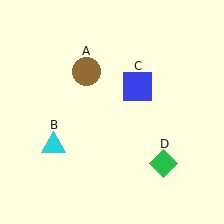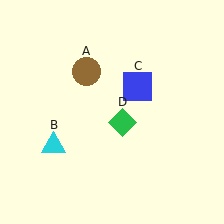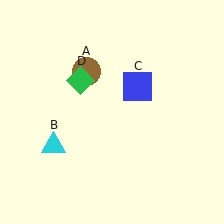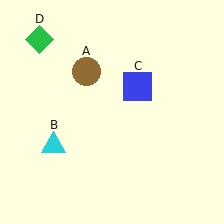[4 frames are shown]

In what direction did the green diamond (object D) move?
The green diamond (object D) moved up and to the left.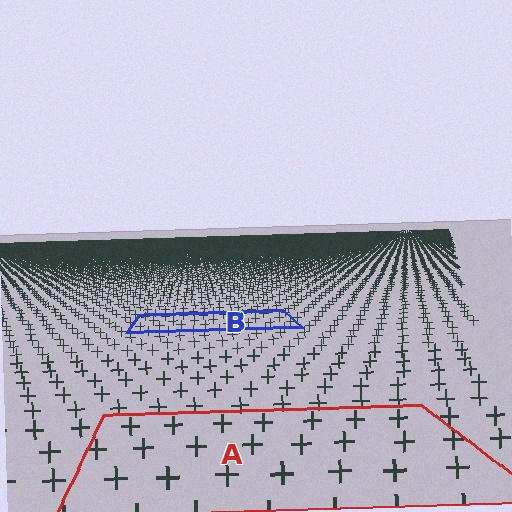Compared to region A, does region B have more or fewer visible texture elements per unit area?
Region B has more texture elements per unit area — they are packed more densely because it is farther away.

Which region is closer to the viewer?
Region A is closer. The texture elements there are larger and more spread out.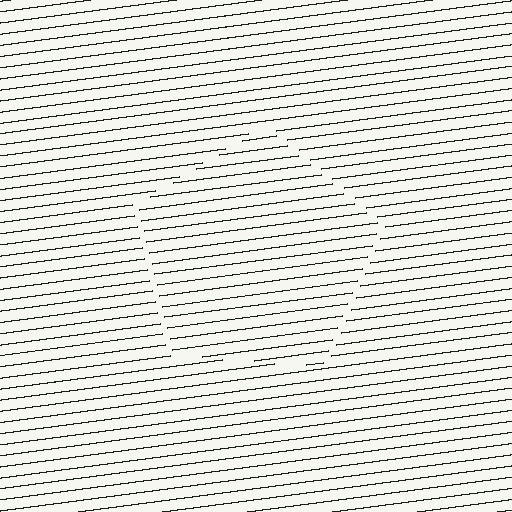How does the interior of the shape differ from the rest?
The interior of the shape contains the same grating, shifted by half a period — the contour is defined by the phase discontinuity where line-ends from the inner and outer gratings abut.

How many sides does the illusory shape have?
5 sides — the line-ends trace a pentagon.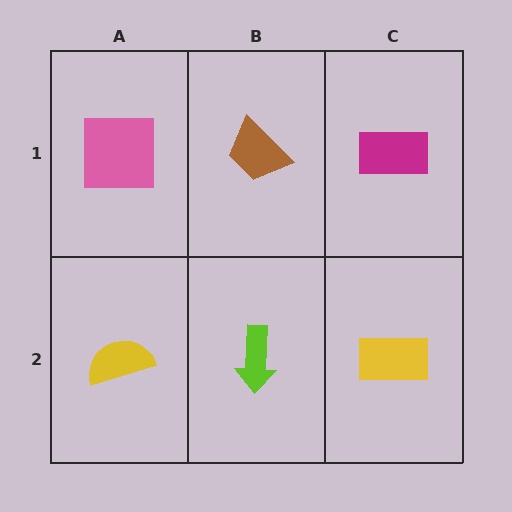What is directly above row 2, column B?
A brown trapezoid.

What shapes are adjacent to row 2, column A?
A pink square (row 1, column A), a lime arrow (row 2, column B).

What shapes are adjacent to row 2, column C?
A magenta rectangle (row 1, column C), a lime arrow (row 2, column B).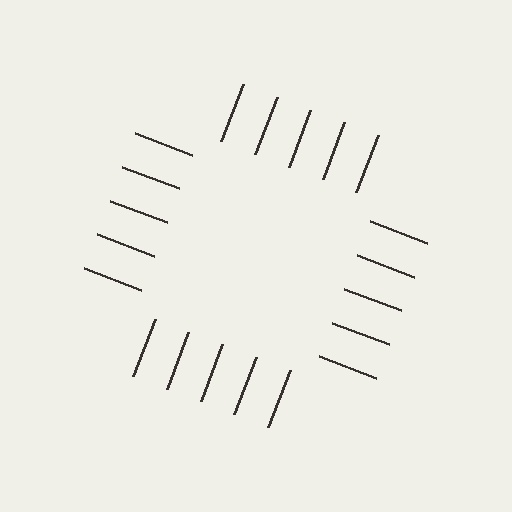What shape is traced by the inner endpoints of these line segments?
An illusory square — the line segments terminate on its edges but no continuous stroke is drawn.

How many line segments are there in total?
20 — 5 along each of the 4 edges.